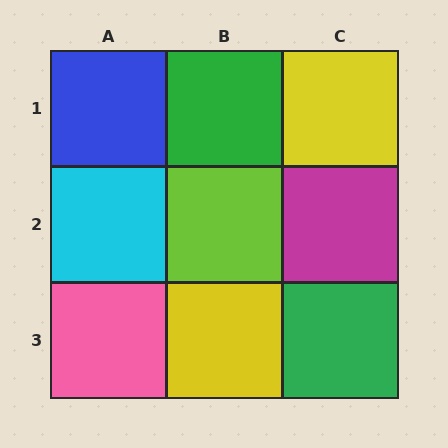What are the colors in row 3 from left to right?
Pink, yellow, green.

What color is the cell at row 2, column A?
Cyan.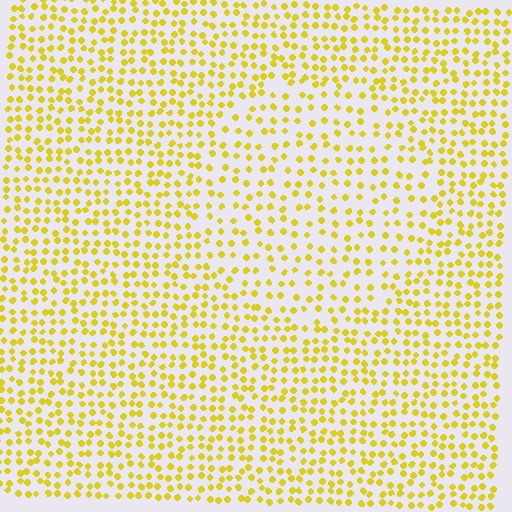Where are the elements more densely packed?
The elements are more densely packed outside the circle boundary.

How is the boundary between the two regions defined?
The boundary is defined by a change in element density (approximately 1.6x ratio). All elements are the same color, size, and shape.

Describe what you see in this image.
The image contains small yellow elements arranged at two different densities. A circle-shaped region is visible where the elements are less densely packed than the surrounding area.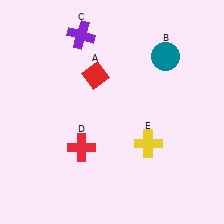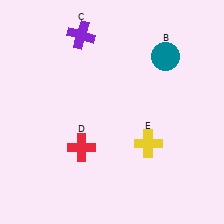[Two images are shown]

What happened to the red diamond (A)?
The red diamond (A) was removed in Image 2. It was in the top-left area of Image 1.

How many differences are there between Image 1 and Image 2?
There is 1 difference between the two images.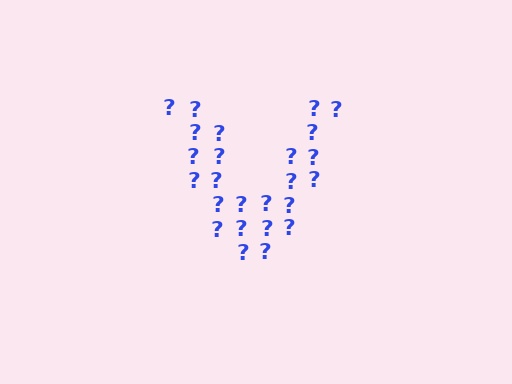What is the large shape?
The large shape is the letter V.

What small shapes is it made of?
It is made of small question marks.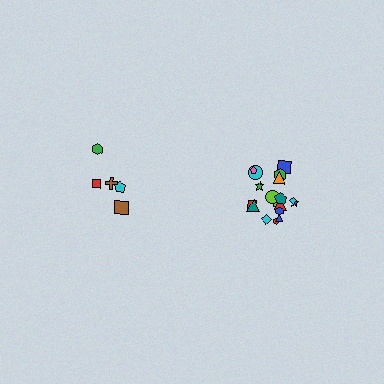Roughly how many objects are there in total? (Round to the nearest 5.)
Roughly 25 objects in total.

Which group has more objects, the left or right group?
The right group.